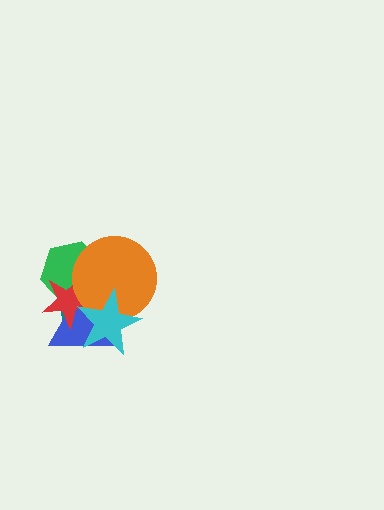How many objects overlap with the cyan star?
4 objects overlap with the cyan star.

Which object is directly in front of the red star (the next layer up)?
The orange circle is directly in front of the red star.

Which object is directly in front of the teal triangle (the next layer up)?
The blue triangle is directly in front of the teal triangle.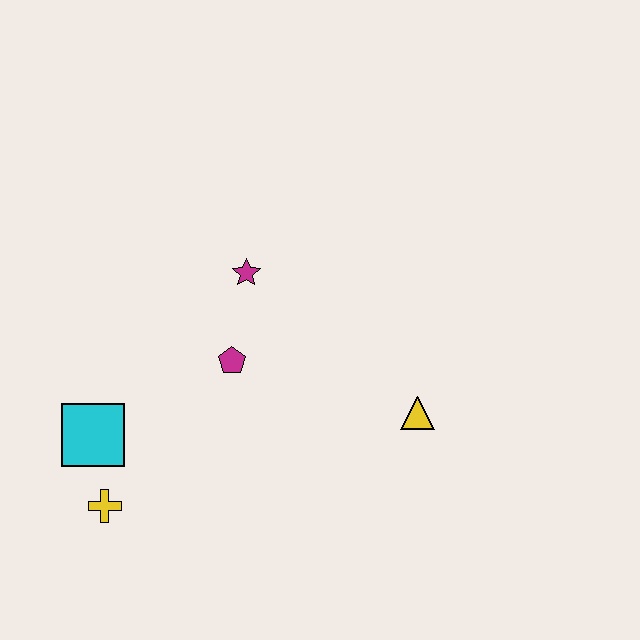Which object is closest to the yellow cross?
The cyan square is closest to the yellow cross.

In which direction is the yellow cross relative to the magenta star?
The yellow cross is below the magenta star.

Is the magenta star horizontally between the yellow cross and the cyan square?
No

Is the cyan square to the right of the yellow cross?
No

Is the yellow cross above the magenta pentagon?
No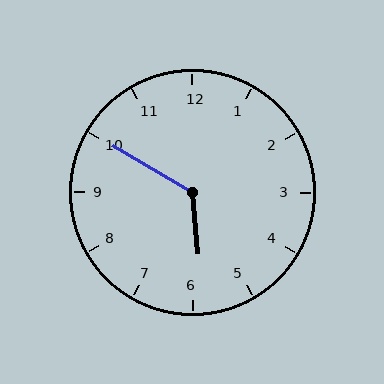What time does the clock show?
5:50.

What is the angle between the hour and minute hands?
Approximately 125 degrees.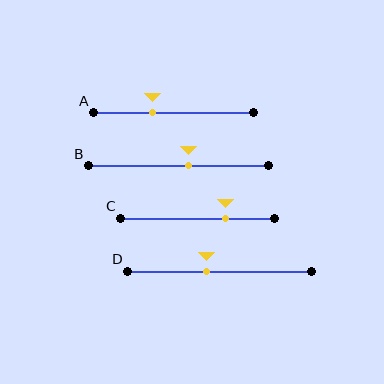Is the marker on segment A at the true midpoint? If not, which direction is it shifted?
No, the marker on segment A is shifted to the left by about 13% of the segment length.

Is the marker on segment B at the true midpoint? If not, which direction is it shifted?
No, the marker on segment B is shifted to the right by about 5% of the segment length.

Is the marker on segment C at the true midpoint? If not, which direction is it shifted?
No, the marker on segment C is shifted to the right by about 18% of the segment length.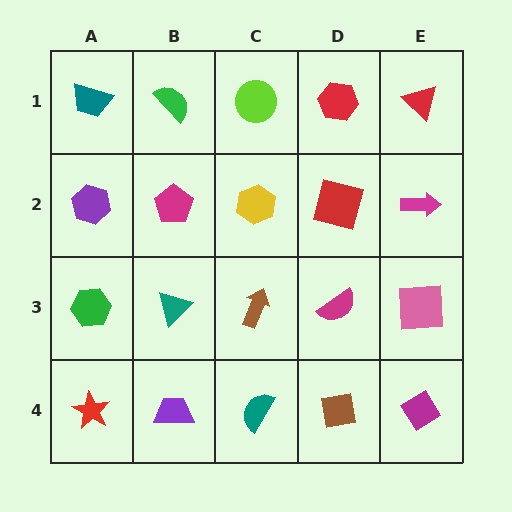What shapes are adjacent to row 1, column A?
A purple hexagon (row 2, column A), a green semicircle (row 1, column B).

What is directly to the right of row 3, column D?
A pink square.